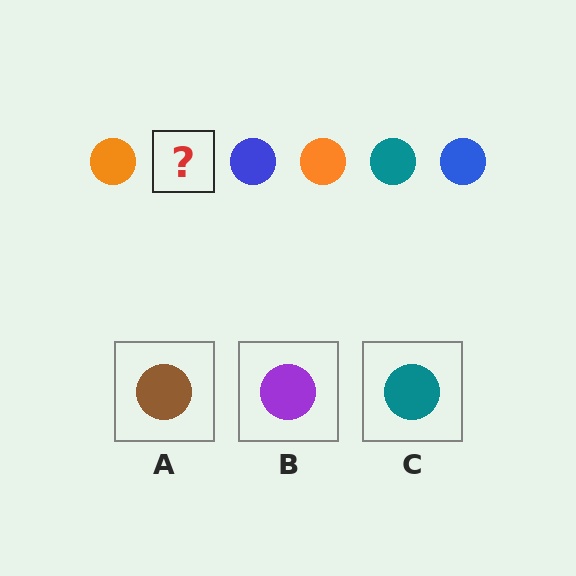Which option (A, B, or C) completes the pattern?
C.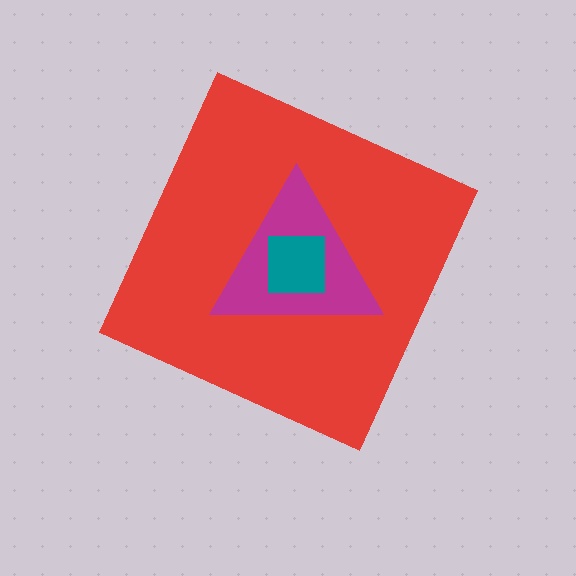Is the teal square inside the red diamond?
Yes.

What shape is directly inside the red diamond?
The magenta triangle.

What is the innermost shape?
The teal square.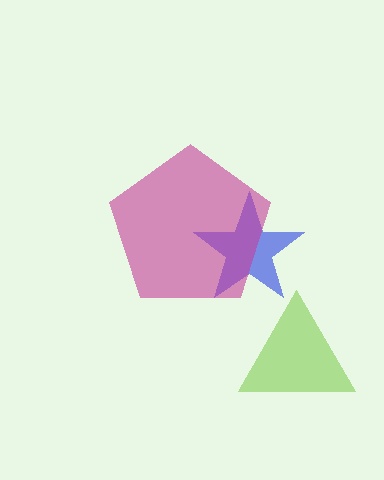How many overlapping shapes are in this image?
There are 3 overlapping shapes in the image.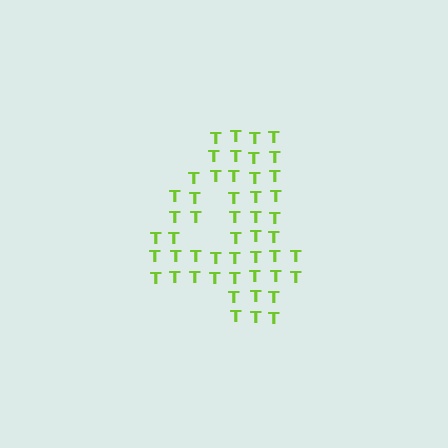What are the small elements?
The small elements are letter T's.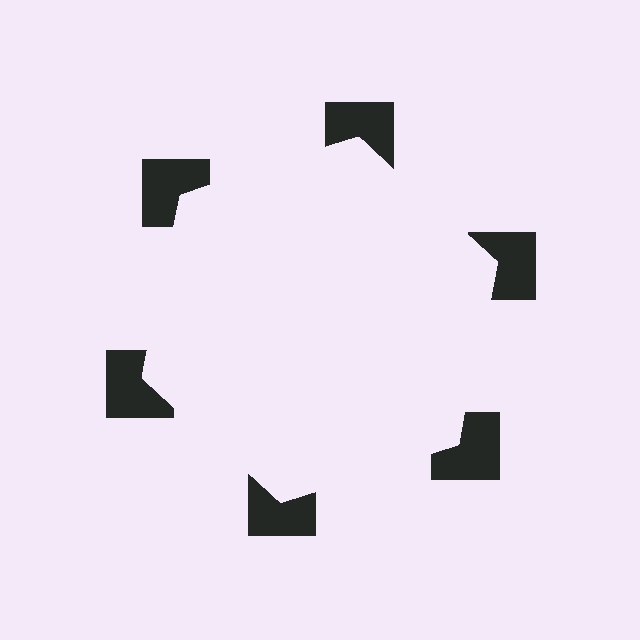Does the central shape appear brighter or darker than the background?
It typically appears slightly brighter than the background, even though no actual brightness change is drawn.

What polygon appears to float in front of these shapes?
An illusory hexagon — its edges are inferred from the aligned wedge cuts in the notched squares, not physically drawn.